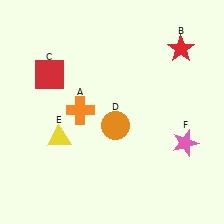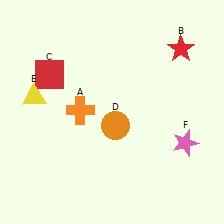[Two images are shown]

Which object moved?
The yellow triangle (E) moved up.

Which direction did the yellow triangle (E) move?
The yellow triangle (E) moved up.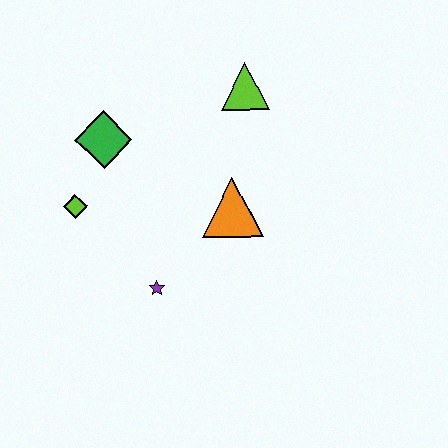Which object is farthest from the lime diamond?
The lime triangle is farthest from the lime diamond.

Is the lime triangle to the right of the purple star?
Yes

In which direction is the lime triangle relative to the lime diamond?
The lime triangle is to the right of the lime diamond.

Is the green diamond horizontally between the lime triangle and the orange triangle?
No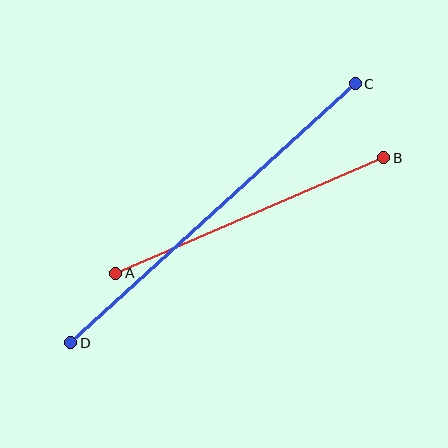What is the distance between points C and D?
The distance is approximately 385 pixels.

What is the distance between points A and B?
The distance is approximately 292 pixels.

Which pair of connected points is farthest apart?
Points C and D are farthest apart.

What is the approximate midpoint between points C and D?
The midpoint is at approximately (213, 213) pixels.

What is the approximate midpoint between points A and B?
The midpoint is at approximately (250, 215) pixels.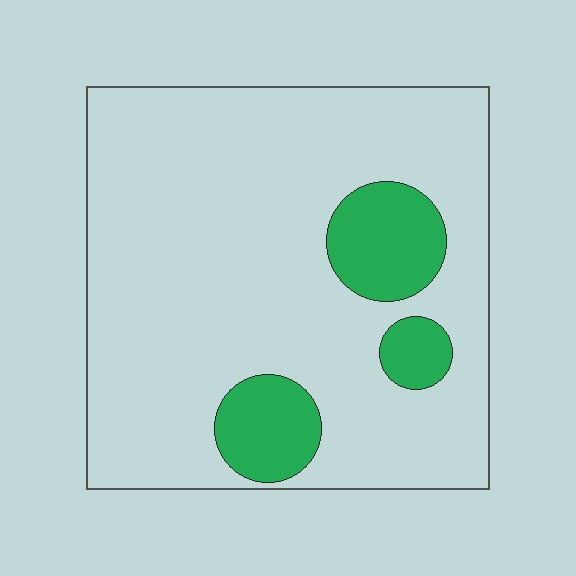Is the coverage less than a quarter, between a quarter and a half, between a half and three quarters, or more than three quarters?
Less than a quarter.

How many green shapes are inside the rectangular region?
3.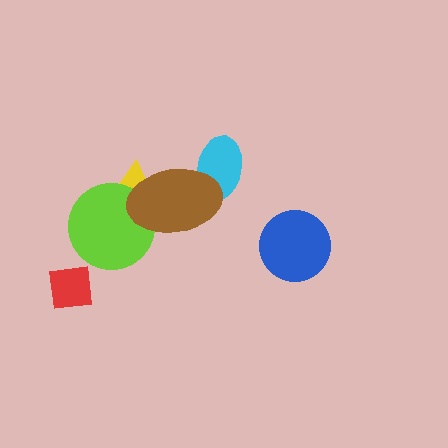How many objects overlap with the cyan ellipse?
1 object overlaps with the cyan ellipse.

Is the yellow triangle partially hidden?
Yes, it is partially covered by another shape.